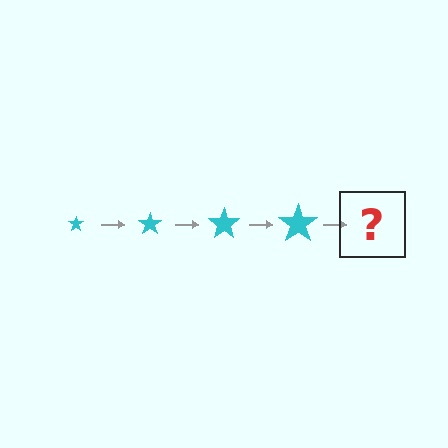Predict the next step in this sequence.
The next step is a cyan star, larger than the previous one.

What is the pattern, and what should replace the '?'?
The pattern is that the star gets progressively larger each step. The '?' should be a cyan star, larger than the previous one.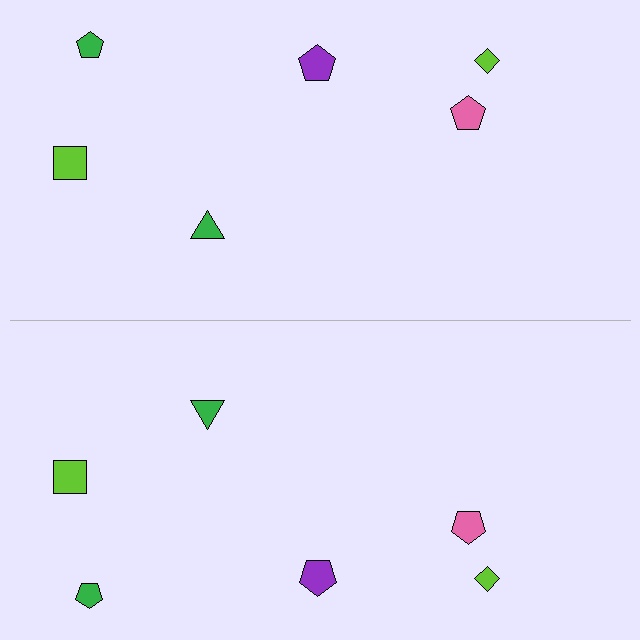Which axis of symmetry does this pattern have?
The pattern has a horizontal axis of symmetry running through the center of the image.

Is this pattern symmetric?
Yes, this pattern has bilateral (reflection) symmetry.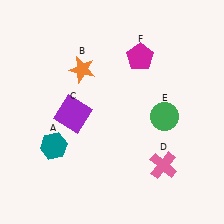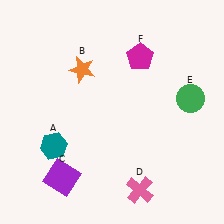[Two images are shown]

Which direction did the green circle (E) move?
The green circle (E) moved right.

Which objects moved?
The objects that moved are: the purple square (C), the pink cross (D), the green circle (E).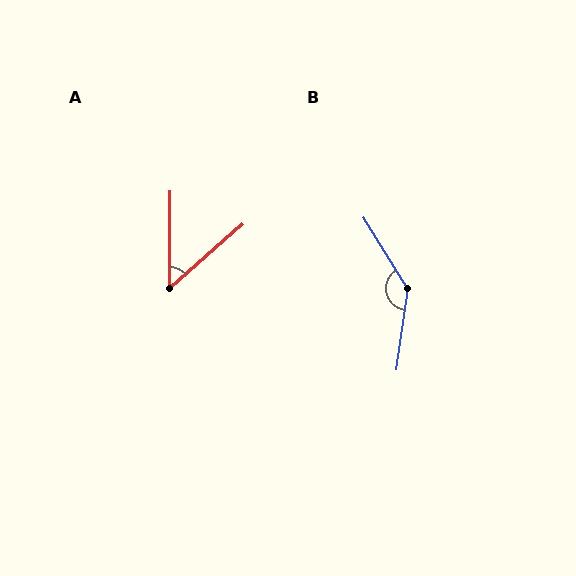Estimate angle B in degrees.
Approximately 140 degrees.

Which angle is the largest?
B, at approximately 140 degrees.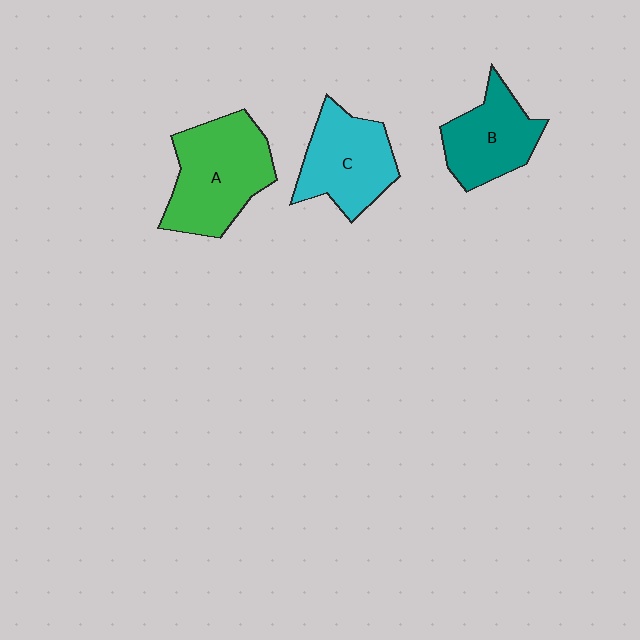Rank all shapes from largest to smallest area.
From largest to smallest: A (green), C (cyan), B (teal).